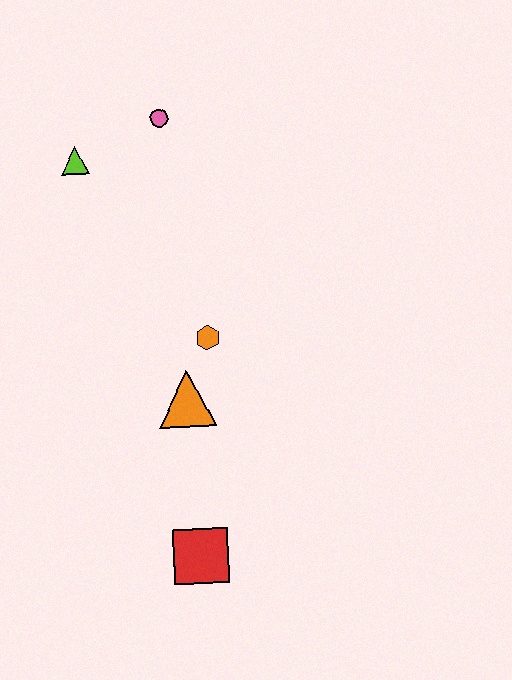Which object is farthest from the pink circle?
The red square is farthest from the pink circle.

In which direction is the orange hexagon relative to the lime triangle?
The orange hexagon is below the lime triangle.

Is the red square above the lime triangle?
No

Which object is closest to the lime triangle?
The pink circle is closest to the lime triangle.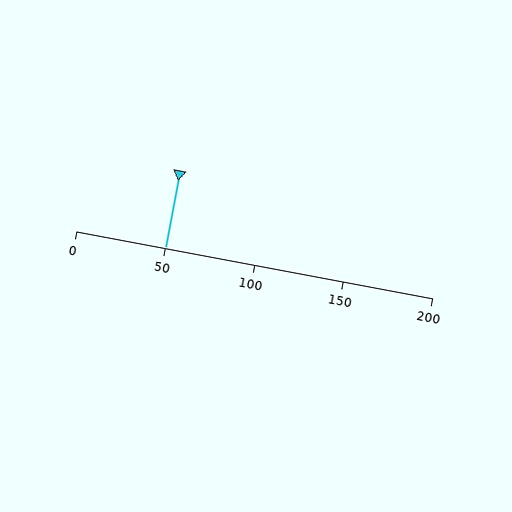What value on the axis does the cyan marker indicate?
The marker indicates approximately 50.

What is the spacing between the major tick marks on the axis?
The major ticks are spaced 50 apart.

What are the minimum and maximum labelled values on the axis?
The axis runs from 0 to 200.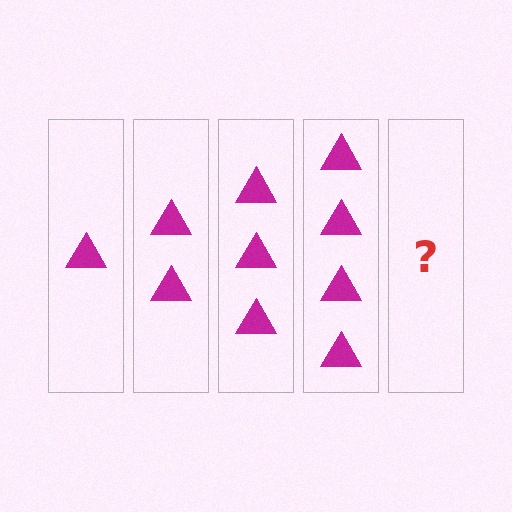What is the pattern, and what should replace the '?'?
The pattern is that each step adds one more triangle. The '?' should be 5 triangles.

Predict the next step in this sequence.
The next step is 5 triangles.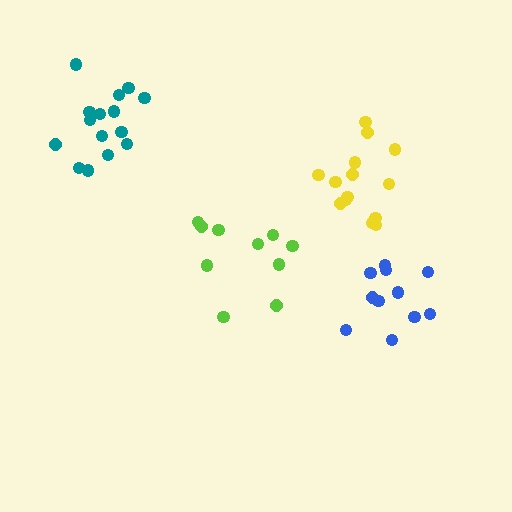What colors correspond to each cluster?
The clusters are colored: blue, yellow, lime, teal.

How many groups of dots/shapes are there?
There are 4 groups.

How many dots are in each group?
Group 1: 11 dots, Group 2: 14 dots, Group 3: 10 dots, Group 4: 15 dots (50 total).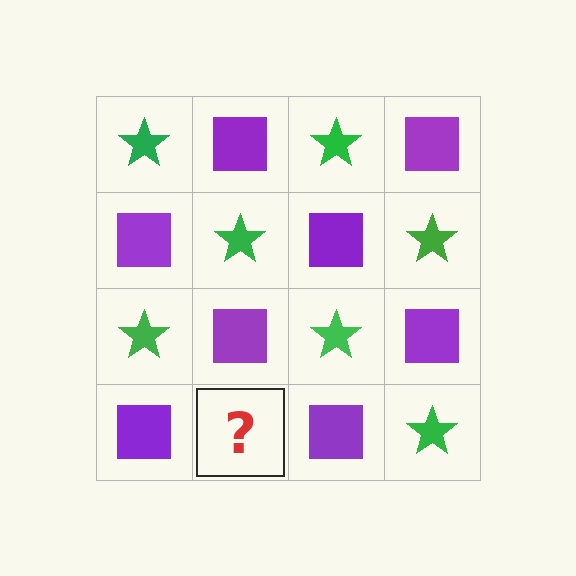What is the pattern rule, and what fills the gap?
The rule is that it alternates green star and purple square in a checkerboard pattern. The gap should be filled with a green star.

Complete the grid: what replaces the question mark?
The question mark should be replaced with a green star.